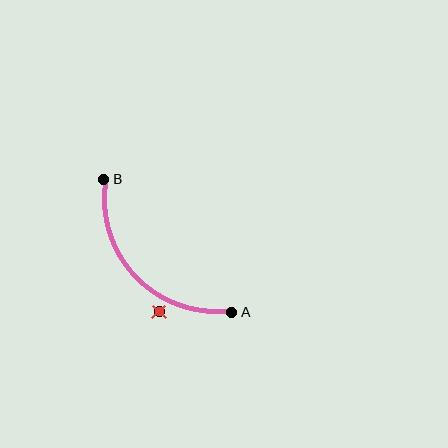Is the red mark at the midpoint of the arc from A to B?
No — the red mark does not lie on the arc at all. It sits slightly outside the curve.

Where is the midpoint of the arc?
The arc midpoint is the point on the curve farthest from the straight line joining A and B. It sits below and to the left of that line.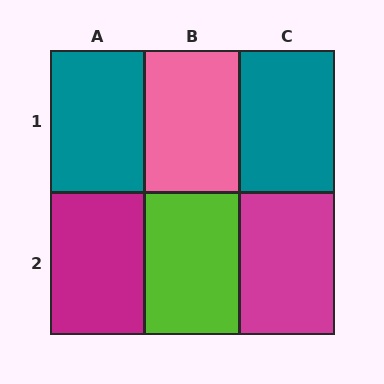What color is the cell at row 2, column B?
Lime.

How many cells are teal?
2 cells are teal.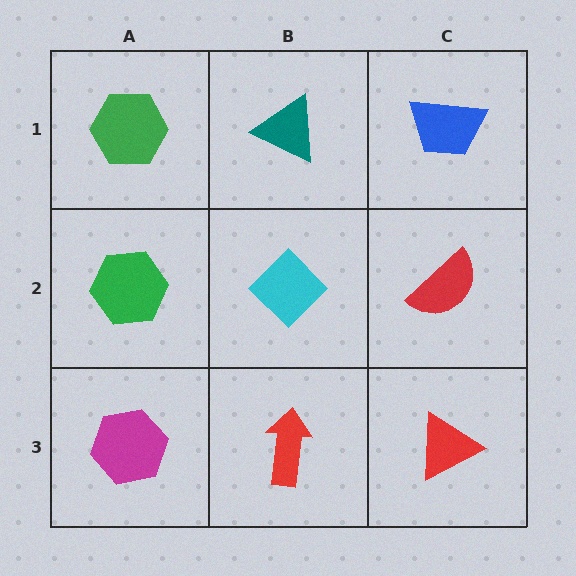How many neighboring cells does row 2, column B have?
4.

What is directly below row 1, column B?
A cyan diamond.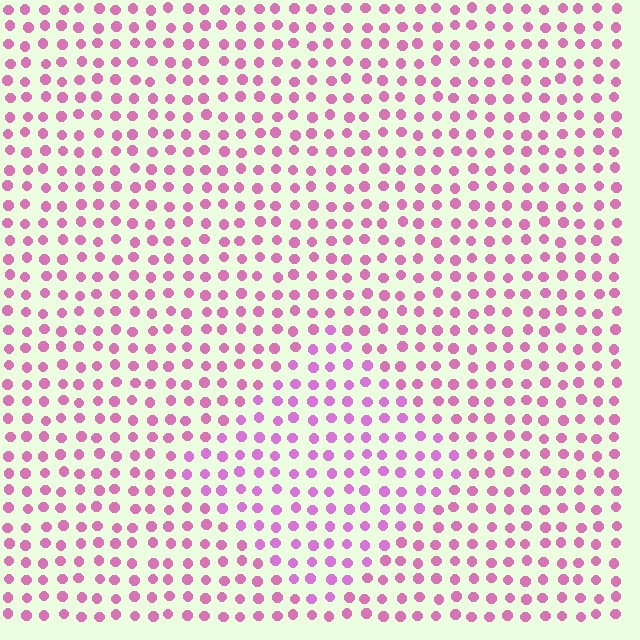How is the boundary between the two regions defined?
The boundary is defined purely by a slight shift in hue (about 20 degrees). Spacing, size, and orientation are identical on both sides.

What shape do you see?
I see a diamond.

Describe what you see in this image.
The image is filled with small pink elements in a uniform arrangement. A diamond-shaped region is visible where the elements are tinted to a slightly different hue, forming a subtle color boundary.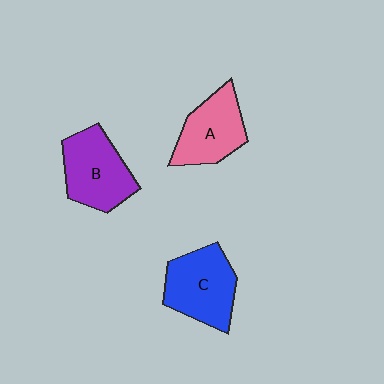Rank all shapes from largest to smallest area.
From largest to smallest: C (blue), B (purple), A (pink).